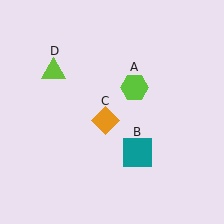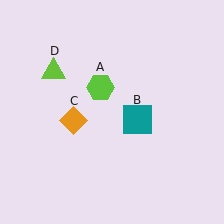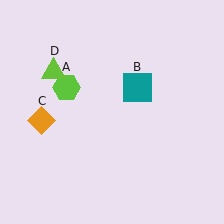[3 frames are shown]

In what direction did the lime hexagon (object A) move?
The lime hexagon (object A) moved left.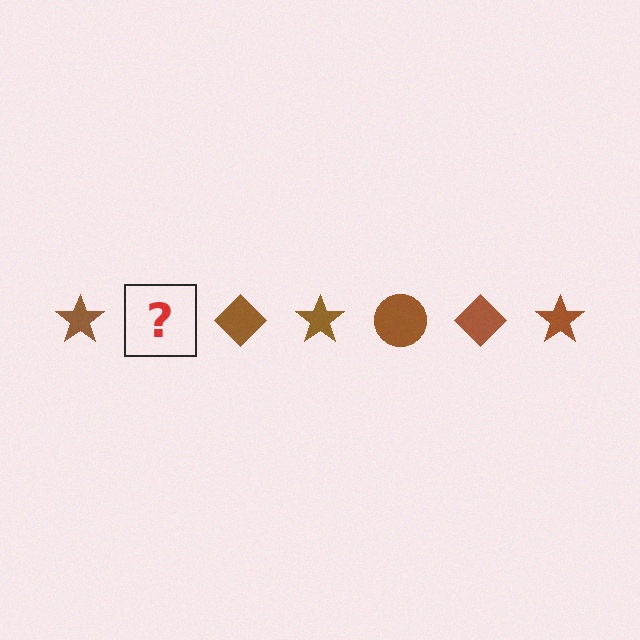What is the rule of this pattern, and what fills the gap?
The rule is that the pattern cycles through star, circle, diamond shapes in brown. The gap should be filled with a brown circle.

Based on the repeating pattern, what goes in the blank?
The blank should be a brown circle.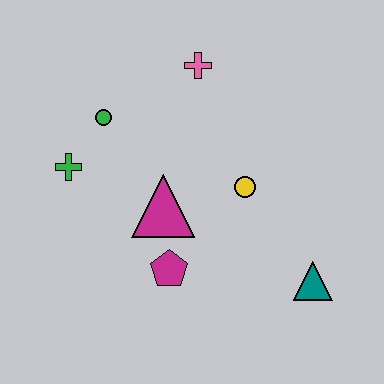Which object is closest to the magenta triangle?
The magenta pentagon is closest to the magenta triangle.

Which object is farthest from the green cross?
The teal triangle is farthest from the green cross.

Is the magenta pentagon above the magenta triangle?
No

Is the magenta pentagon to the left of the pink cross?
Yes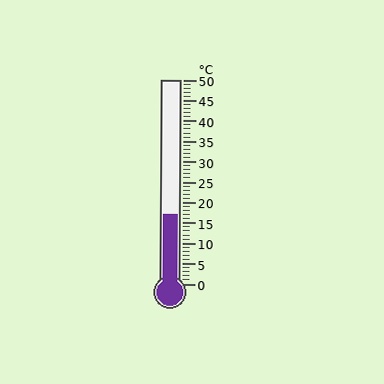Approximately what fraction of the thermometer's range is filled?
The thermometer is filled to approximately 35% of its range.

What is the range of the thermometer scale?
The thermometer scale ranges from 0°C to 50°C.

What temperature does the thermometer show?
The thermometer shows approximately 17°C.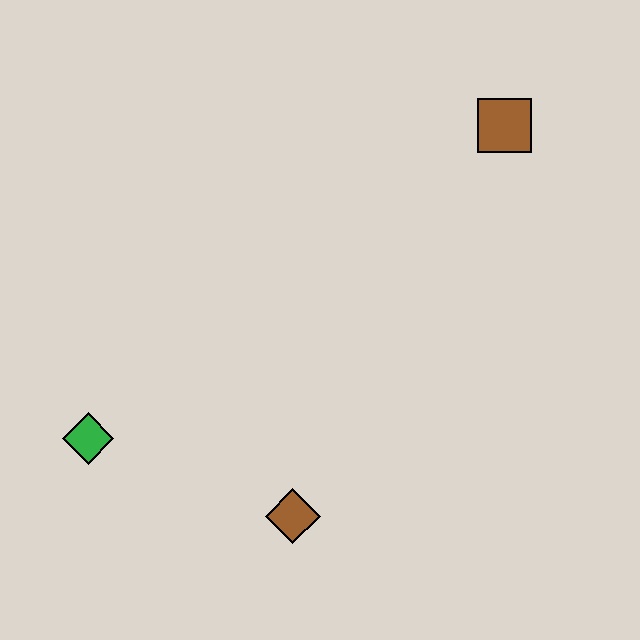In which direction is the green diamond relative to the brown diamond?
The green diamond is to the left of the brown diamond.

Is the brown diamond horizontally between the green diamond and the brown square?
Yes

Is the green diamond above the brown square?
No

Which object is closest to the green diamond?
The brown diamond is closest to the green diamond.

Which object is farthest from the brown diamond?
The brown square is farthest from the brown diamond.